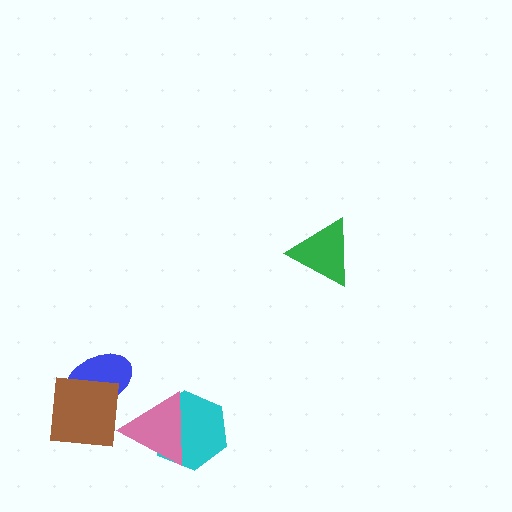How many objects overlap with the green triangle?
0 objects overlap with the green triangle.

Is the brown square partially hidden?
Yes, it is partially covered by another shape.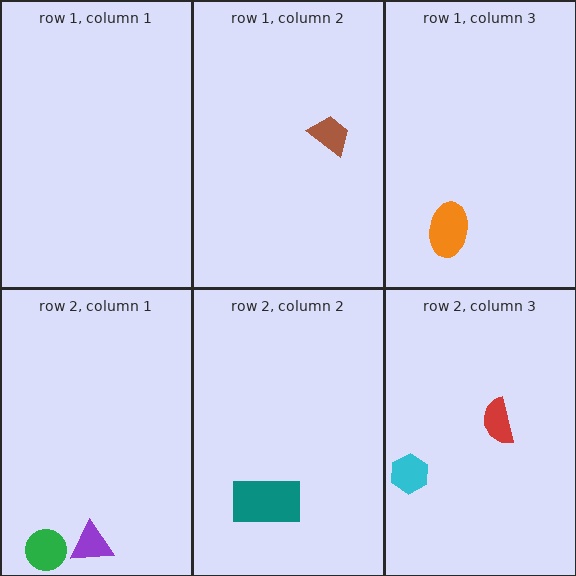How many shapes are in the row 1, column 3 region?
1.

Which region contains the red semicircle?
The row 2, column 3 region.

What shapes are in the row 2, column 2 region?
The teal rectangle.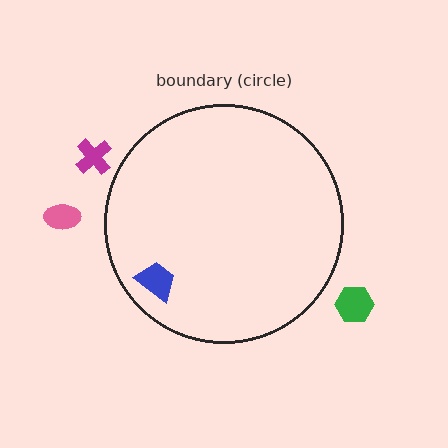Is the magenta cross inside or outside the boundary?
Outside.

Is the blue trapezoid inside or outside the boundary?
Inside.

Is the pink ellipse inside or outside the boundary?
Outside.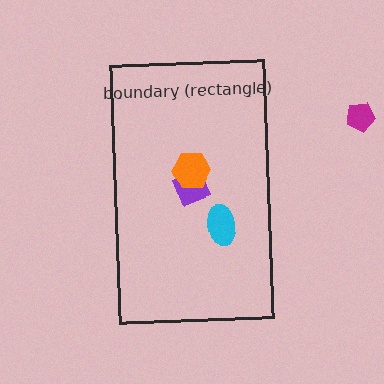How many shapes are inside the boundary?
3 inside, 1 outside.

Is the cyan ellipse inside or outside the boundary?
Inside.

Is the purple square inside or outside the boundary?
Inside.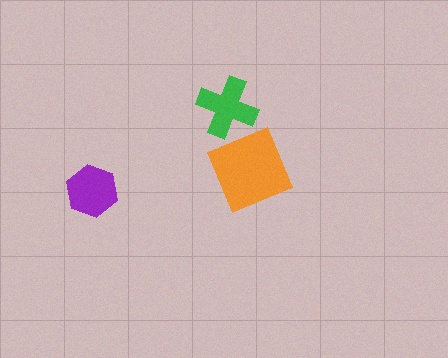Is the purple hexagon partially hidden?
No, no other shape covers it.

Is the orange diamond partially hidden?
Yes, it is partially covered by another shape.